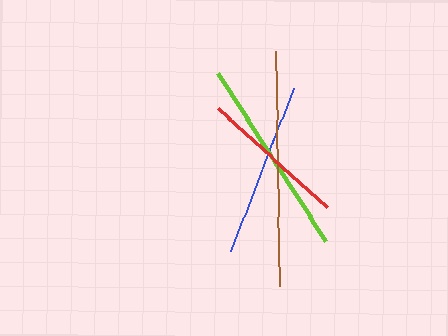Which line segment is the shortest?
The red line is the shortest at approximately 147 pixels.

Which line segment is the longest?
The brown line is the longest at approximately 236 pixels.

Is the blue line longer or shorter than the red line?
The blue line is longer than the red line.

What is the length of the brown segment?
The brown segment is approximately 236 pixels long.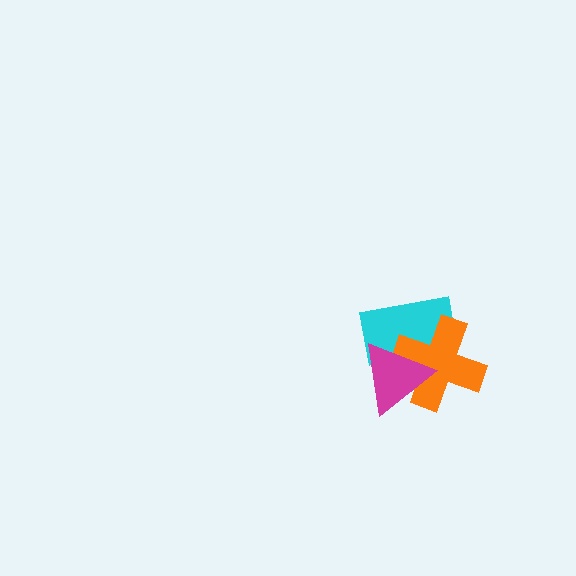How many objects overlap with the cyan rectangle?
2 objects overlap with the cyan rectangle.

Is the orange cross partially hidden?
Yes, it is partially covered by another shape.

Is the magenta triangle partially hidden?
No, no other shape covers it.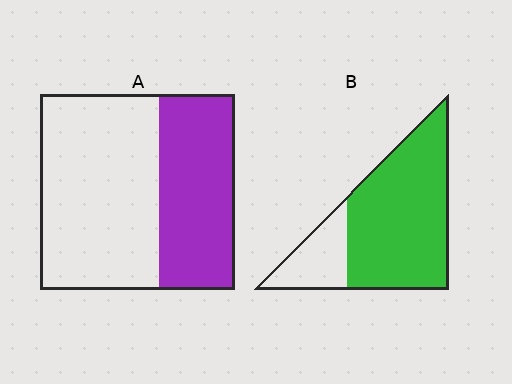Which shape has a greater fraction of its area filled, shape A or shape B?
Shape B.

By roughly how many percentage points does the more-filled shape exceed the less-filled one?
By roughly 40 percentage points (B over A).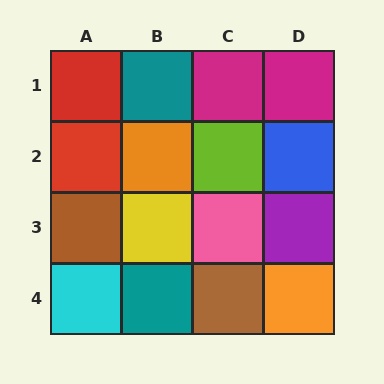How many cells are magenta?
2 cells are magenta.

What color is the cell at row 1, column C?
Magenta.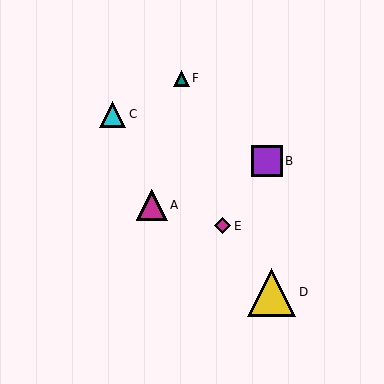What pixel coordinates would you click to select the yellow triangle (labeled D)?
Click at (272, 292) to select the yellow triangle D.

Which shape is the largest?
The yellow triangle (labeled D) is the largest.